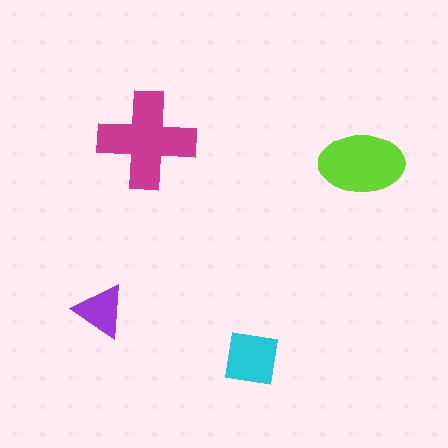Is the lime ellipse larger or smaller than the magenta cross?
Smaller.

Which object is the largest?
The magenta cross.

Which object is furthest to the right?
The lime ellipse is rightmost.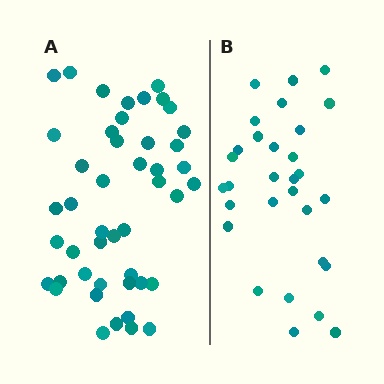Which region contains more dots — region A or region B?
Region A (the left region) has more dots.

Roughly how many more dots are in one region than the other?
Region A has approximately 15 more dots than region B.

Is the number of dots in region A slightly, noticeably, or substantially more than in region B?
Region A has substantially more. The ratio is roughly 1.5 to 1.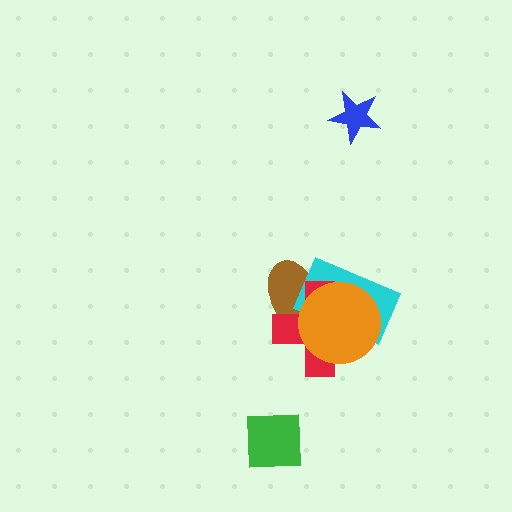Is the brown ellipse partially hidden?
Yes, it is partially covered by another shape.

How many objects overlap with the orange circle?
3 objects overlap with the orange circle.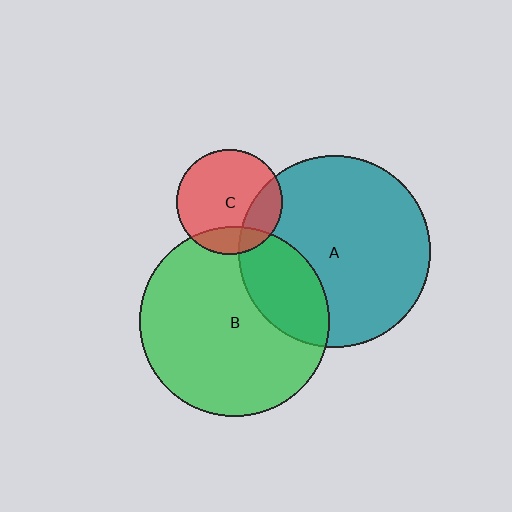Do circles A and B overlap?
Yes.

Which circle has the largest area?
Circle A (teal).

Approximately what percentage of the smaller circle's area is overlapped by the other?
Approximately 25%.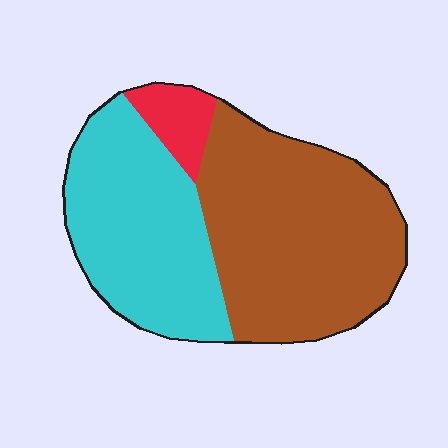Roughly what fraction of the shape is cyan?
Cyan takes up about two fifths (2/5) of the shape.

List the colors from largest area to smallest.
From largest to smallest: brown, cyan, red.